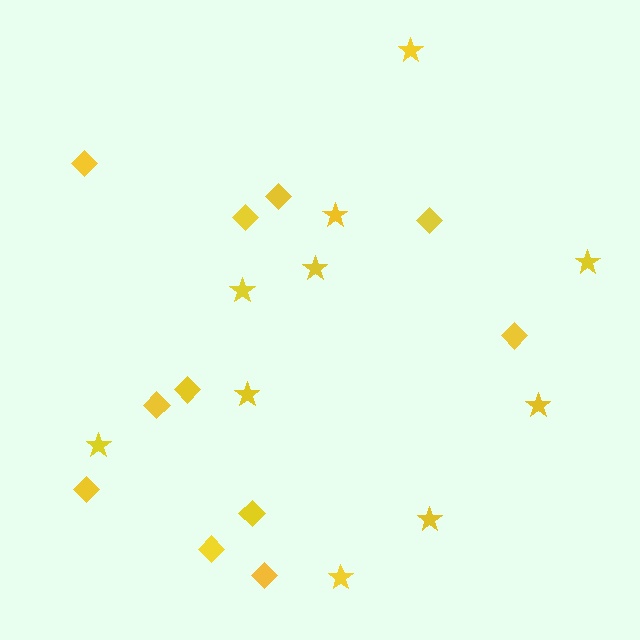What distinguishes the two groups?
There are 2 groups: one group of diamonds (11) and one group of stars (10).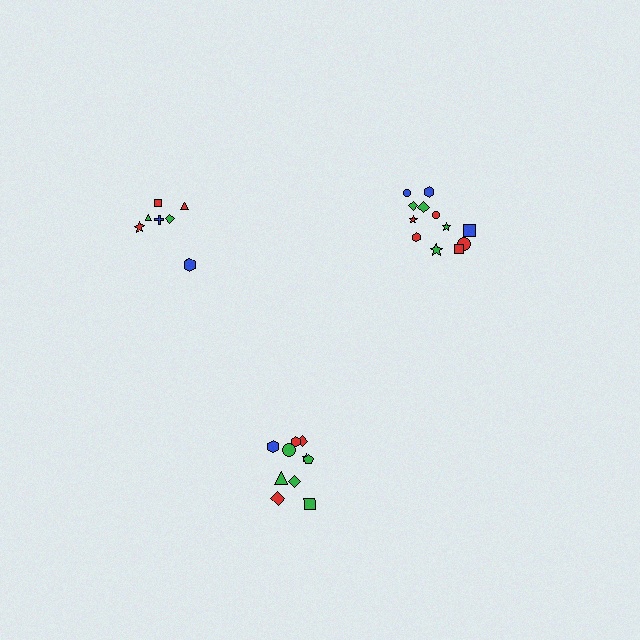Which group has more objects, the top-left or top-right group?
The top-right group.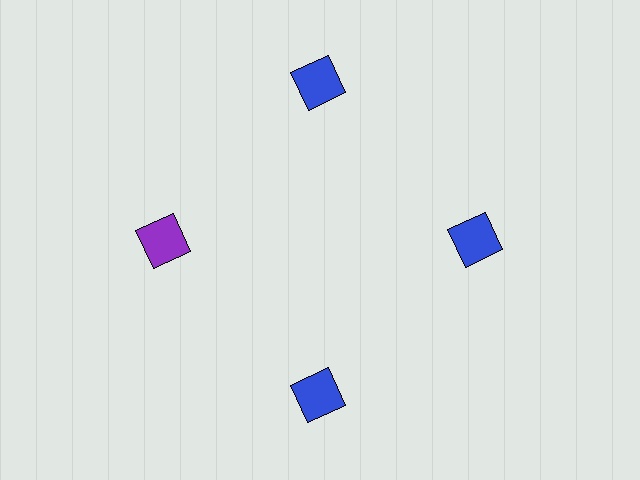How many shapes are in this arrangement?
There are 4 shapes arranged in a ring pattern.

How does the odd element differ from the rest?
It has a different color: purple instead of blue.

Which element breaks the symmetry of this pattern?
The purple square at roughly the 9 o'clock position breaks the symmetry. All other shapes are blue squares.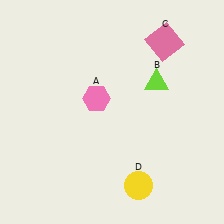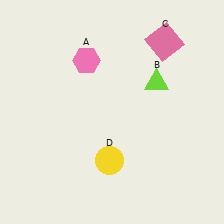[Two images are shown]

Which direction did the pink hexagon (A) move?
The pink hexagon (A) moved up.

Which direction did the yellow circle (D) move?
The yellow circle (D) moved left.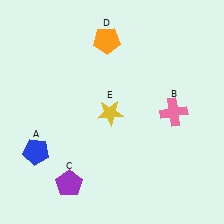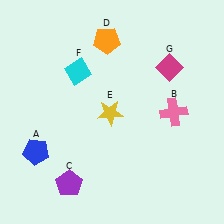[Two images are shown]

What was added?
A cyan diamond (F), a magenta diamond (G) were added in Image 2.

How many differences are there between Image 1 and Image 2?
There are 2 differences between the two images.